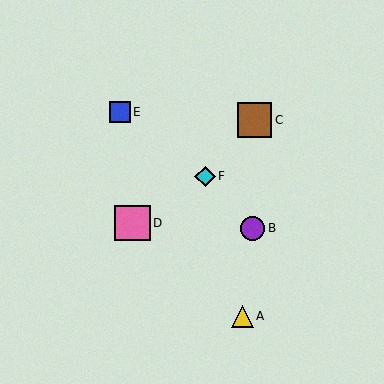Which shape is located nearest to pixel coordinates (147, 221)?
The pink square (labeled D) at (132, 223) is nearest to that location.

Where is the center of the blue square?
The center of the blue square is at (120, 112).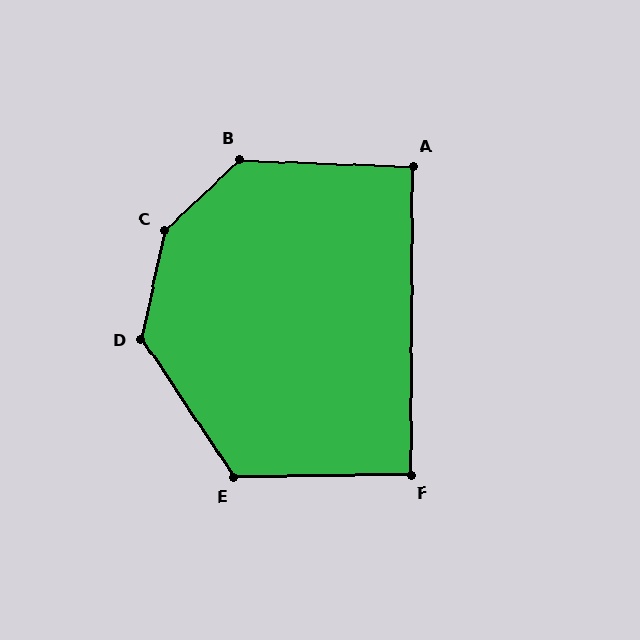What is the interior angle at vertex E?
Approximately 123 degrees (obtuse).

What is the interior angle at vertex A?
Approximately 92 degrees (approximately right).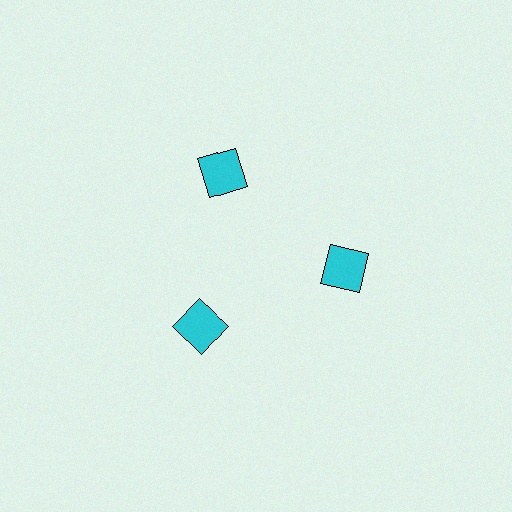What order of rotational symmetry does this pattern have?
This pattern has 3-fold rotational symmetry.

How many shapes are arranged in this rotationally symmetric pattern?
There are 3 shapes, arranged in 3 groups of 1.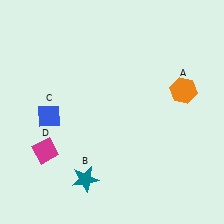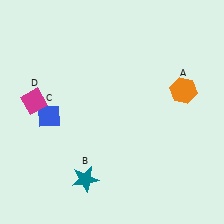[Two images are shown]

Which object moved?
The magenta diamond (D) moved up.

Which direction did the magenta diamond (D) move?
The magenta diamond (D) moved up.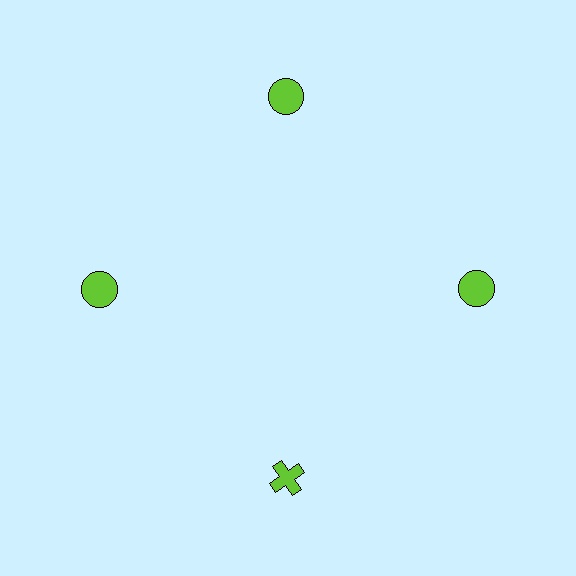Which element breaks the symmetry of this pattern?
The lime cross at roughly the 6 o'clock position breaks the symmetry. All other shapes are lime circles.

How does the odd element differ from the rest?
It has a different shape: cross instead of circle.